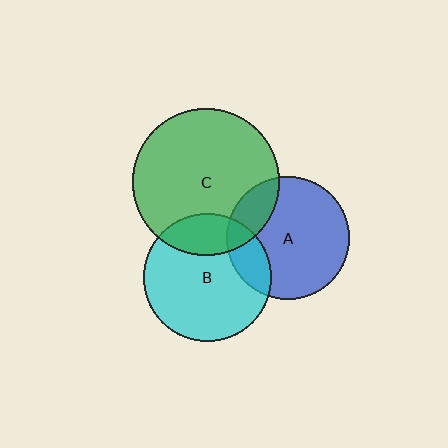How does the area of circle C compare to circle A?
Approximately 1.4 times.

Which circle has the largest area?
Circle C (green).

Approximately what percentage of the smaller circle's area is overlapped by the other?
Approximately 20%.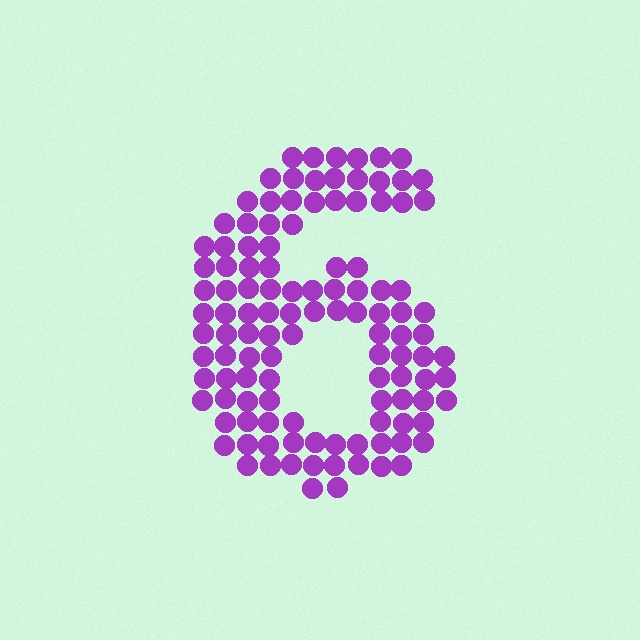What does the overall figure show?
The overall figure shows the digit 6.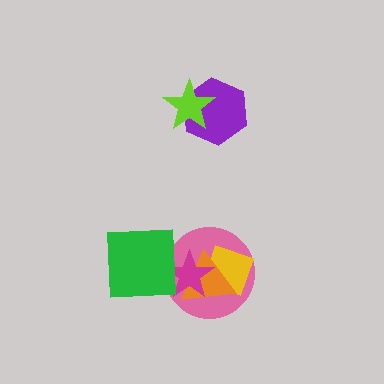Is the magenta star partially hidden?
Yes, it is partially covered by another shape.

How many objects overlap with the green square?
3 objects overlap with the green square.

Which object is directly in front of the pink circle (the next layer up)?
The yellow diamond is directly in front of the pink circle.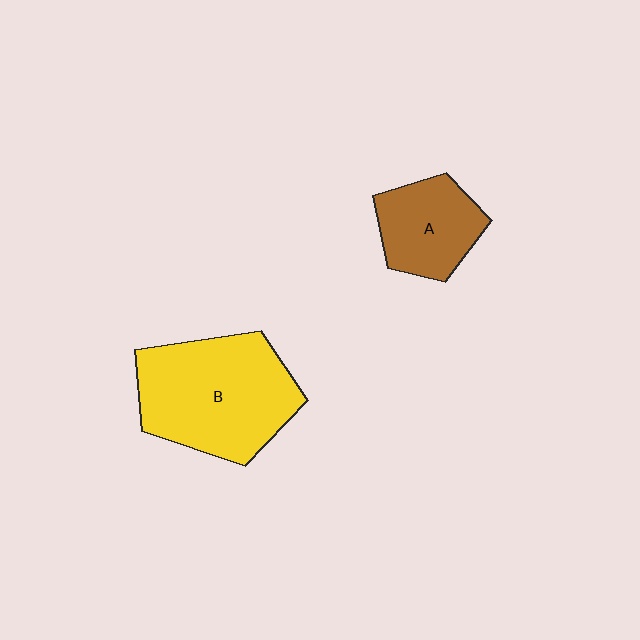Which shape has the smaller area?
Shape A (brown).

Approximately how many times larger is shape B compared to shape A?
Approximately 1.9 times.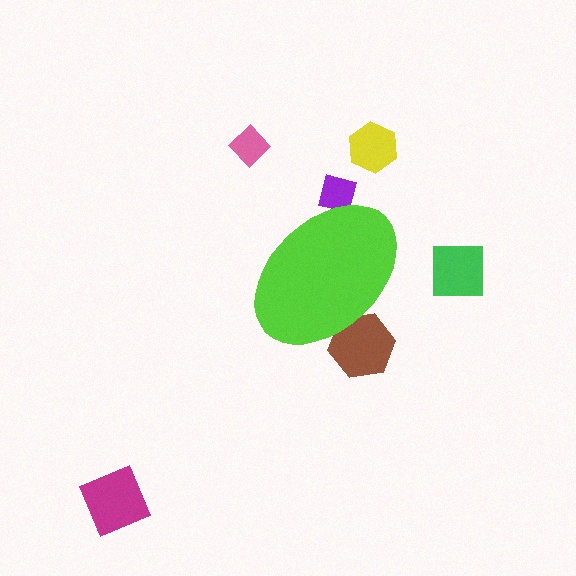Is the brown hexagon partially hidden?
Yes, the brown hexagon is partially hidden behind the lime ellipse.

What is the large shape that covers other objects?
A lime ellipse.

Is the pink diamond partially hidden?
No, the pink diamond is fully visible.